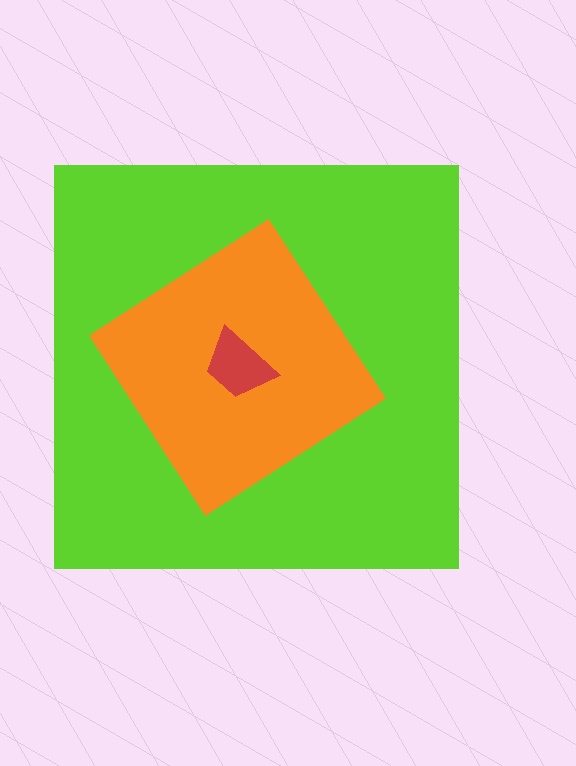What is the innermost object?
The red trapezoid.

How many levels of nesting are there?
3.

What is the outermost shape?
The lime square.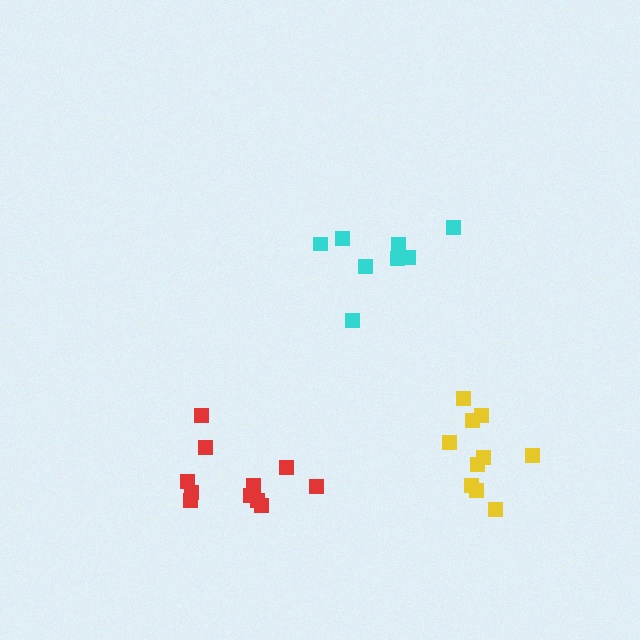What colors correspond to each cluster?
The clusters are colored: cyan, yellow, red.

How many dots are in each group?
Group 1: 8 dots, Group 2: 10 dots, Group 3: 11 dots (29 total).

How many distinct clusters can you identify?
There are 3 distinct clusters.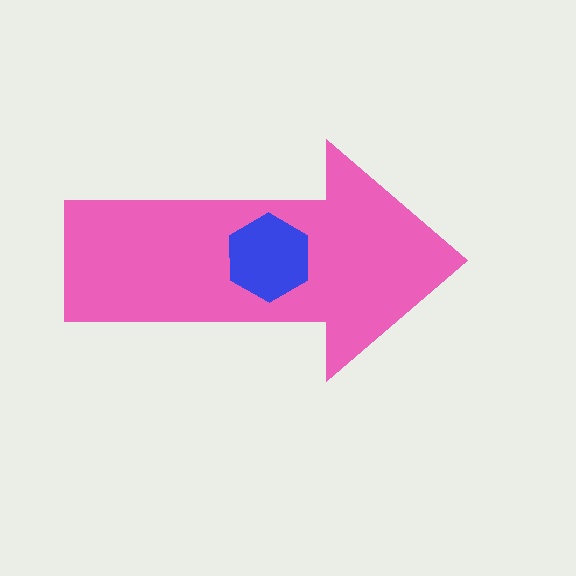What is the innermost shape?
The blue hexagon.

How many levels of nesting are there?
2.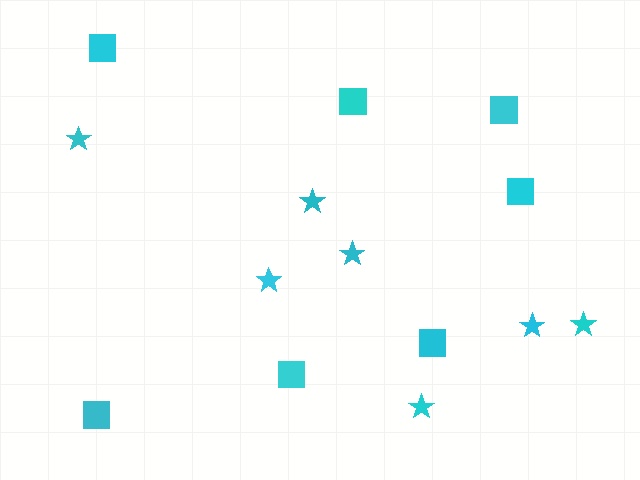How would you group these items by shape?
There are 2 groups: one group of stars (7) and one group of squares (7).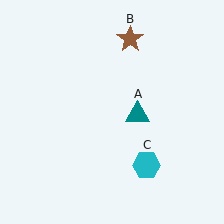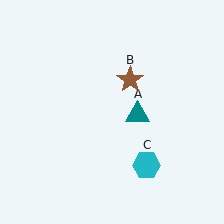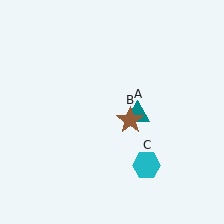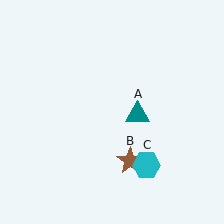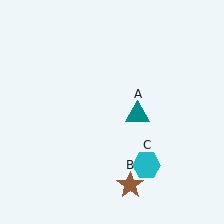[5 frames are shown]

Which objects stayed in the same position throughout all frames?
Teal triangle (object A) and cyan hexagon (object C) remained stationary.